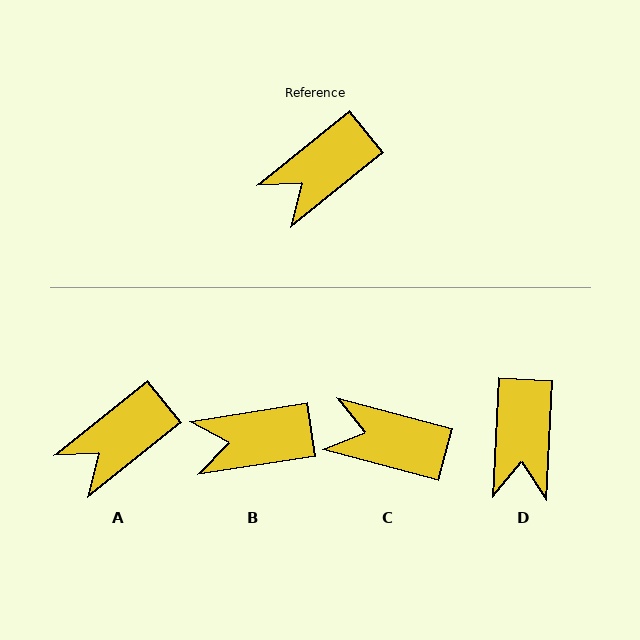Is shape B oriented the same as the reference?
No, it is off by about 30 degrees.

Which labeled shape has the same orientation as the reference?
A.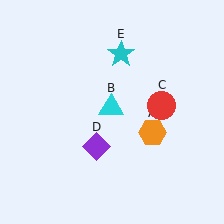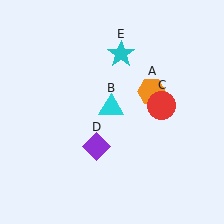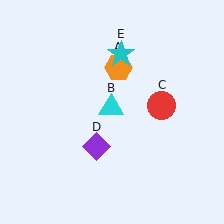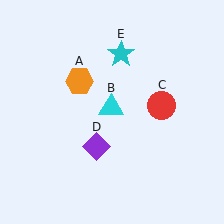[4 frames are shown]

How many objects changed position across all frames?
1 object changed position: orange hexagon (object A).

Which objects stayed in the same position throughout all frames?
Cyan triangle (object B) and red circle (object C) and purple diamond (object D) and cyan star (object E) remained stationary.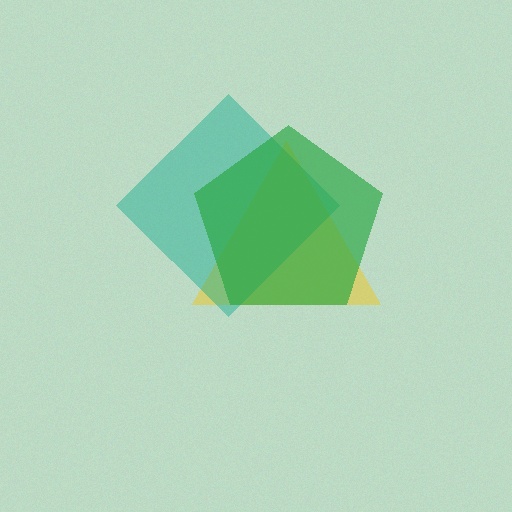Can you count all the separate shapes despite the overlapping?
Yes, there are 3 separate shapes.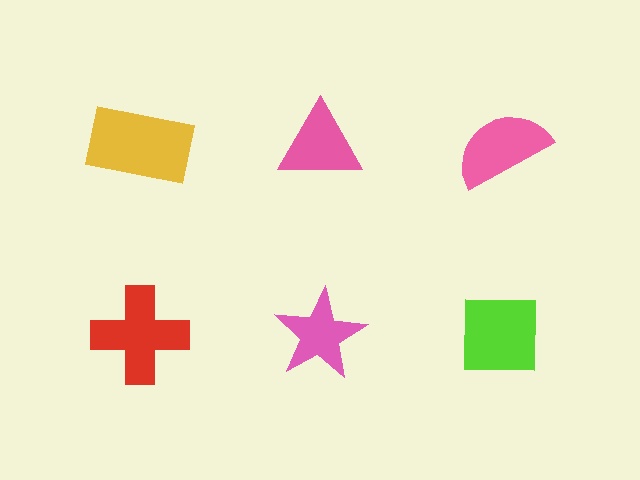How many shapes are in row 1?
3 shapes.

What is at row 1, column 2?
A pink triangle.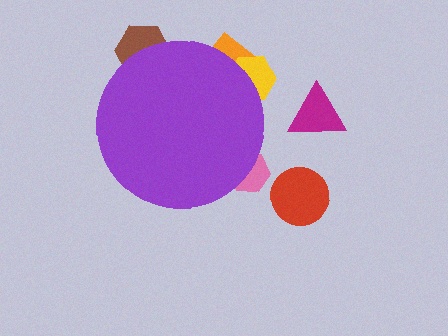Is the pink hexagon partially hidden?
Yes, the pink hexagon is partially hidden behind the purple circle.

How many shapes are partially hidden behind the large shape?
4 shapes are partially hidden.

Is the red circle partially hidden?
No, the red circle is fully visible.